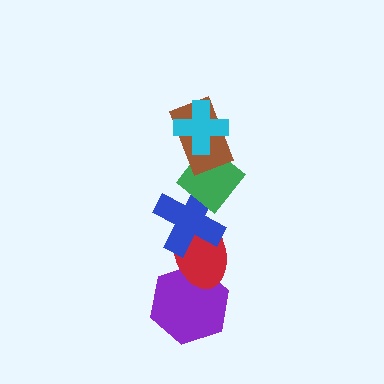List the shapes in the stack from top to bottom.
From top to bottom: the cyan cross, the brown rectangle, the green diamond, the blue cross, the red ellipse, the purple hexagon.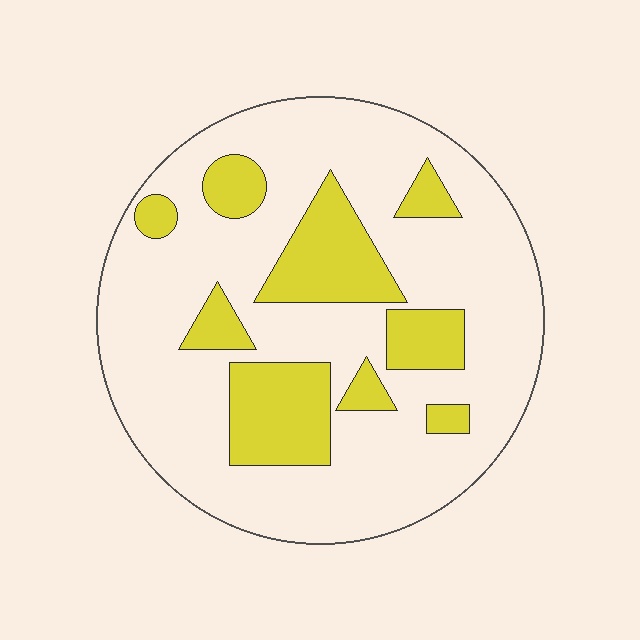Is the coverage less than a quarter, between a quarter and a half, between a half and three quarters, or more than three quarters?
Less than a quarter.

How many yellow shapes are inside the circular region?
9.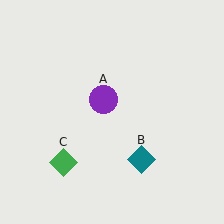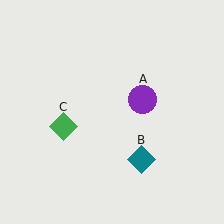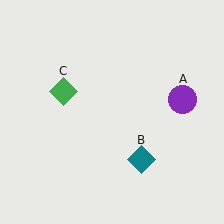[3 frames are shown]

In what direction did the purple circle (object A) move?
The purple circle (object A) moved right.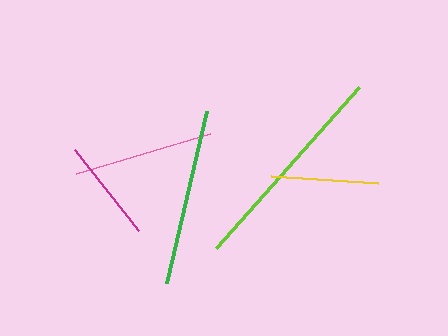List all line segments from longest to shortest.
From longest to shortest: lime, green, pink, yellow, magenta.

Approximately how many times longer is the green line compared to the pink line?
The green line is approximately 1.3 times the length of the pink line.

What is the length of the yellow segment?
The yellow segment is approximately 108 pixels long.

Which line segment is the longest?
The lime line is the longest at approximately 216 pixels.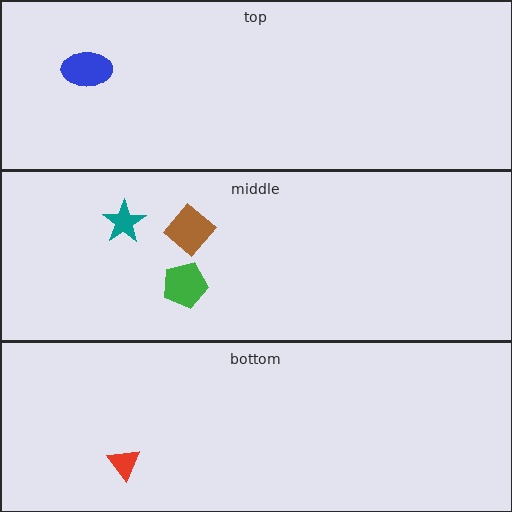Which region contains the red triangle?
The bottom region.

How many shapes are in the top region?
1.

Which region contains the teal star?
The middle region.